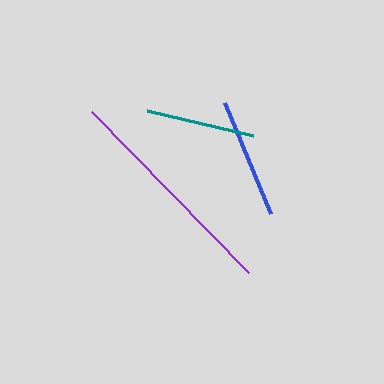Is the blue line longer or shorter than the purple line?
The purple line is longer than the blue line.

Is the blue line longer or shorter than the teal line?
The blue line is longer than the teal line.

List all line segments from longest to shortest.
From longest to shortest: purple, blue, teal.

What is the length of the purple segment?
The purple segment is approximately 225 pixels long.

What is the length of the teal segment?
The teal segment is approximately 109 pixels long.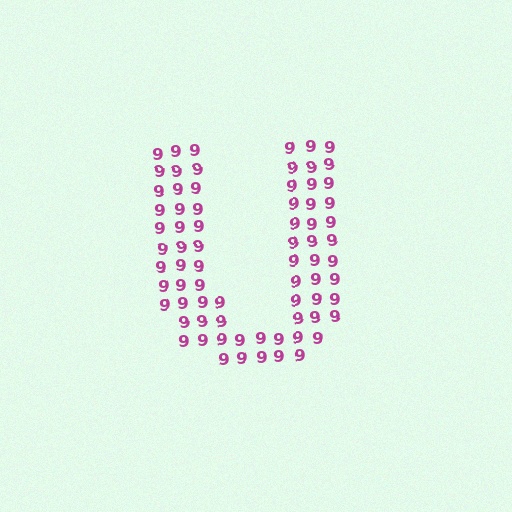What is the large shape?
The large shape is the letter U.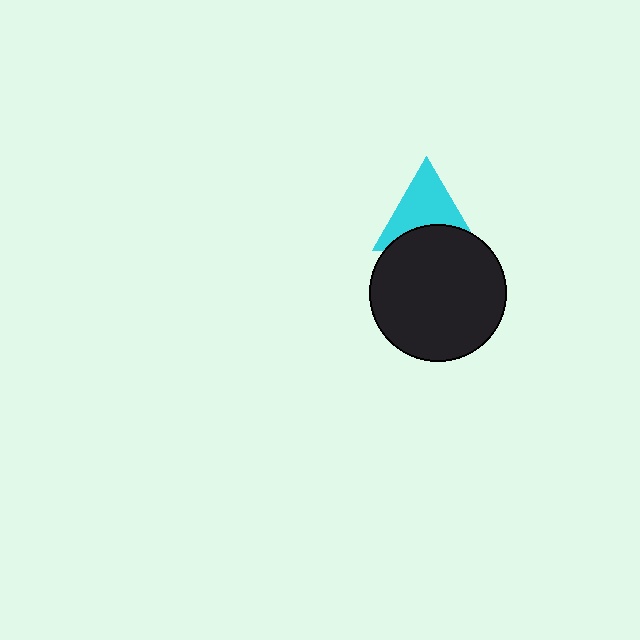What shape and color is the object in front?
The object in front is a black circle.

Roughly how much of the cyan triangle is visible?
About half of it is visible (roughly 63%).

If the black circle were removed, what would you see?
You would see the complete cyan triangle.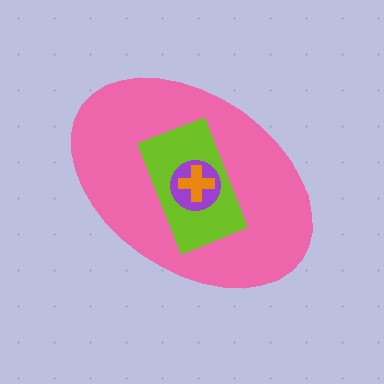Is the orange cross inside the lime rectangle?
Yes.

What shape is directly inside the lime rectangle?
The purple circle.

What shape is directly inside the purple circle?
The orange cross.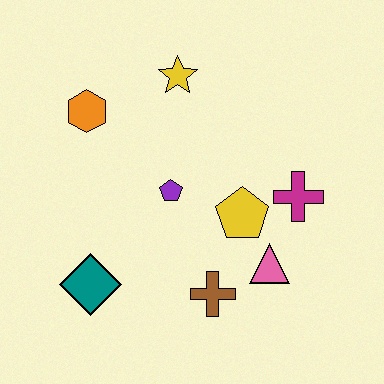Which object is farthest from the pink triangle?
The orange hexagon is farthest from the pink triangle.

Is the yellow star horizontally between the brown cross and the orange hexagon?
Yes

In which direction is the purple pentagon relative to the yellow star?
The purple pentagon is below the yellow star.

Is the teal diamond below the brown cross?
No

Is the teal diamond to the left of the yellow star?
Yes